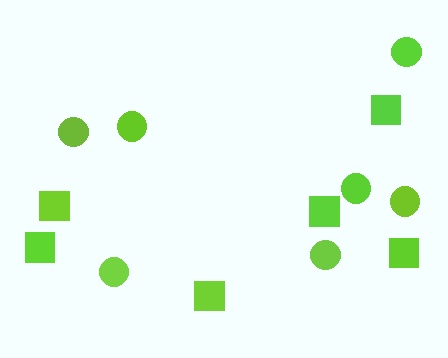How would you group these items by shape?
There are 2 groups: one group of circles (7) and one group of squares (6).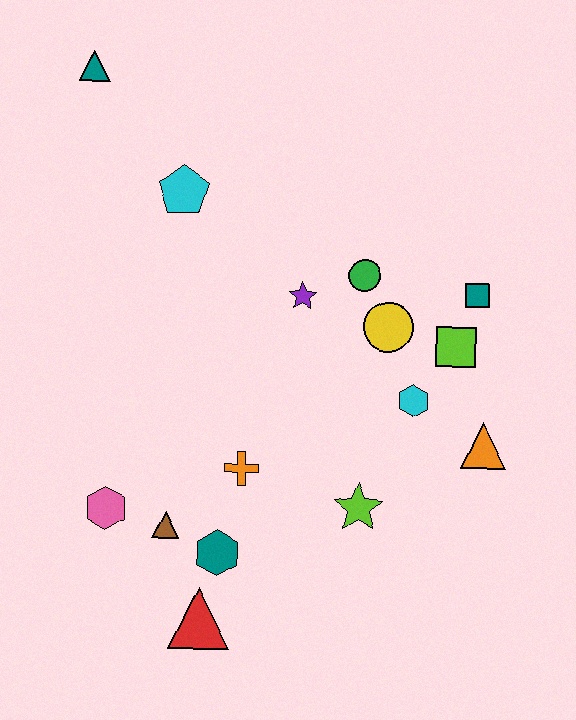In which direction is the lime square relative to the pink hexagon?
The lime square is to the right of the pink hexagon.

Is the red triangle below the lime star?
Yes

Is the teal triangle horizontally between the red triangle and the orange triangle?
No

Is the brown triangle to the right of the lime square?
No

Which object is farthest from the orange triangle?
The teal triangle is farthest from the orange triangle.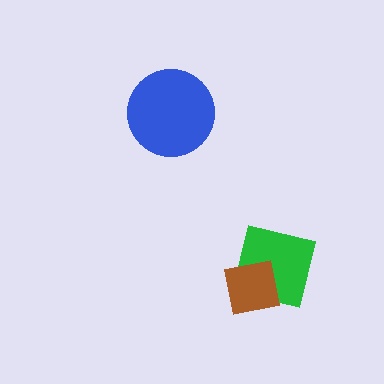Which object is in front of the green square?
The brown square is in front of the green square.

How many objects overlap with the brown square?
1 object overlaps with the brown square.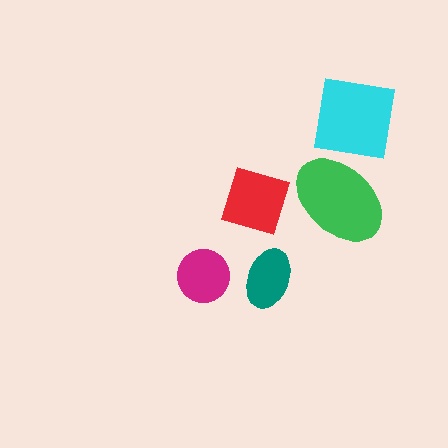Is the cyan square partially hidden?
Yes, it is partially covered by another shape.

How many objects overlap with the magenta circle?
0 objects overlap with the magenta circle.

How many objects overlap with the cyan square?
1 object overlaps with the cyan square.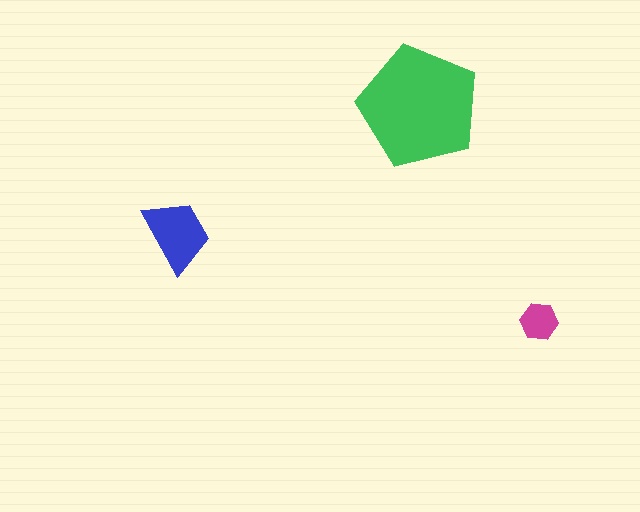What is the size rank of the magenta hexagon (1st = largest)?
3rd.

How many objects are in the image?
There are 3 objects in the image.